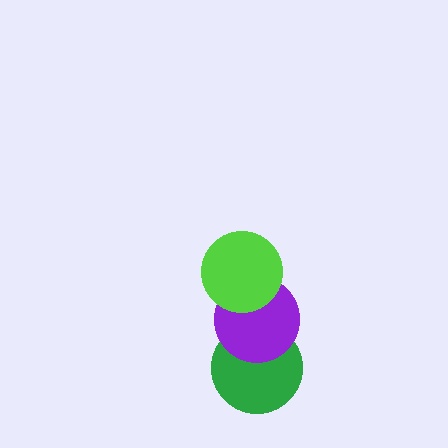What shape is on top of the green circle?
The purple circle is on top of the green circle.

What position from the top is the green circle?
The green circle is 3rd from the top.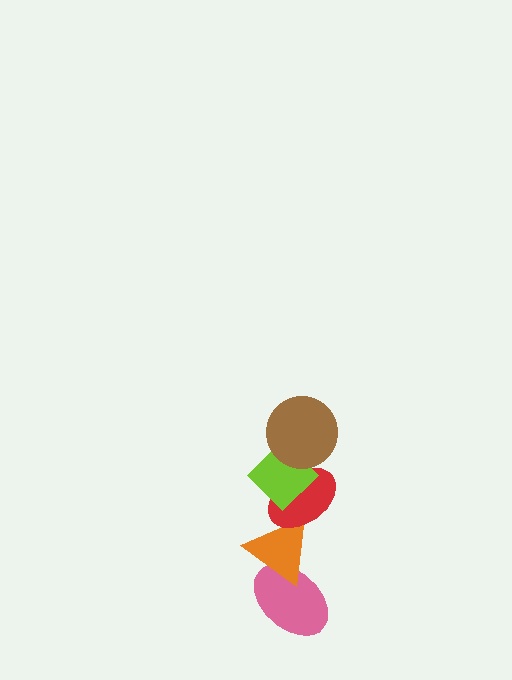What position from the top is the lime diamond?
The lime diamond is 2nd from the top.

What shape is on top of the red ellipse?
The lime diamond is on top of the red ellipse.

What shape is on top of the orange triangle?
The red ellipse is on top of the orange triangle.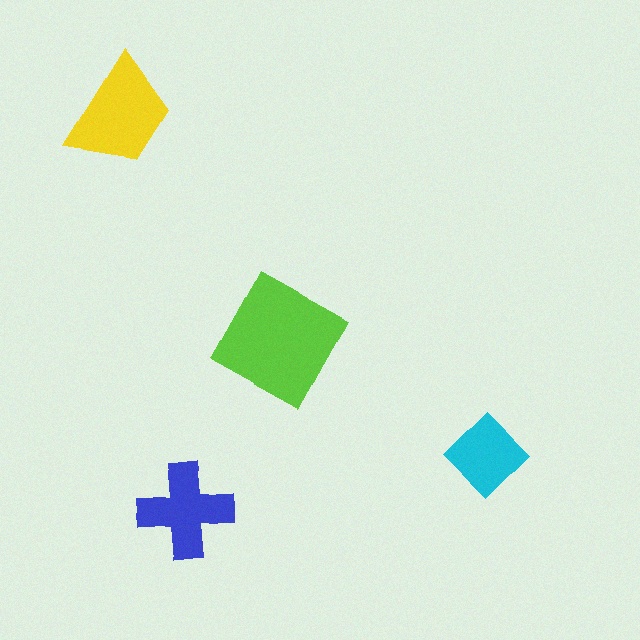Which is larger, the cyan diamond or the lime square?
The lime square.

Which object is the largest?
The lime square.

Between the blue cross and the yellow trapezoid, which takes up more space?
The yellow trapezoid.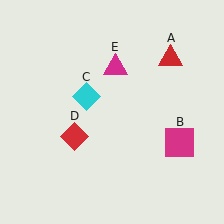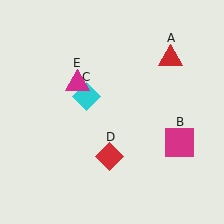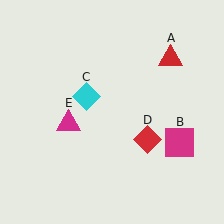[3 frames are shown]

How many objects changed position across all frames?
2 objects changed position: red diamond (object D), magenta triangle (object E).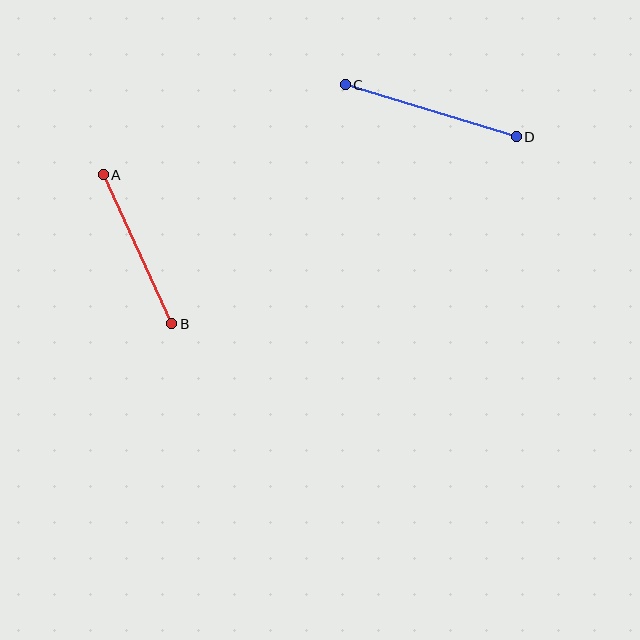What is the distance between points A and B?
The distance is approximately 164 pixels.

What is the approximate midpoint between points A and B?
The midpoint is at approximately (138, 249) pixels.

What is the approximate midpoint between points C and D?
The midpoint is at approximately (431, 111) pixels.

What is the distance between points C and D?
The distance is approximately 179 pixels.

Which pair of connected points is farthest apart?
Points C and D are farthest apart.